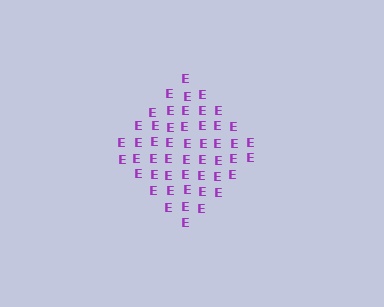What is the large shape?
The large shape is a diamond.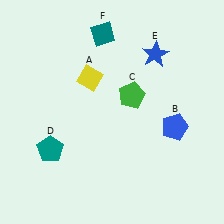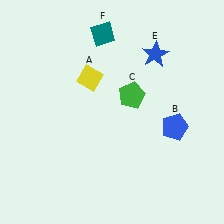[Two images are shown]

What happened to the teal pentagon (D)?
The teal pentagon (D) was removed in Image 2. It was in the bottom-left area of Image 1.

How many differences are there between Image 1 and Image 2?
There is 1 difference between the two images.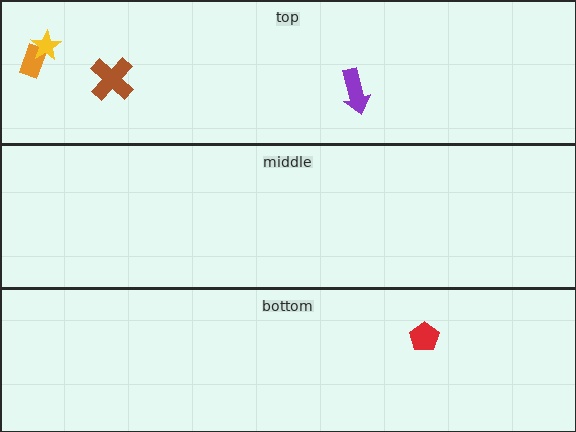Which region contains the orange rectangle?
The top region.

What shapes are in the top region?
The brown cross, the orange rectangle, the purple arrow, the yellow star.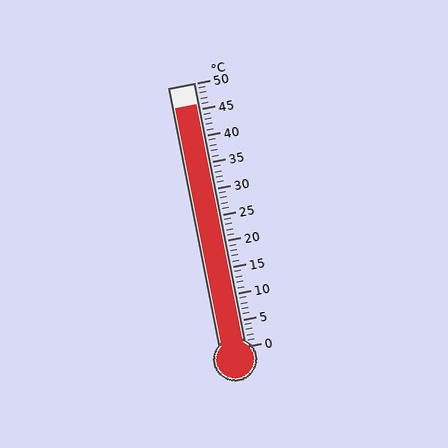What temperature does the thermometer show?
The thermometer shows approximately 46°C.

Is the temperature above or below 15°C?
The temperature is above 15°C.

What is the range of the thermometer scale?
The thermometer scale ranges from 0°C to 50°C.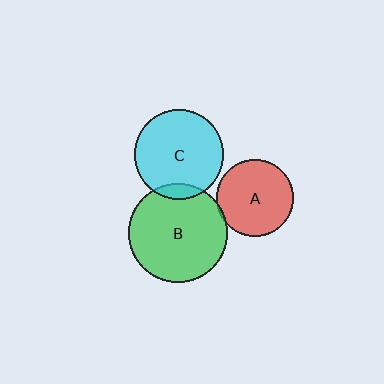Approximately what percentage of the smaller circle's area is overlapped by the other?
Approximately 10%.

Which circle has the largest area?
Circle B (green).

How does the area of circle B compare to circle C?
Approximately 1.2 times.